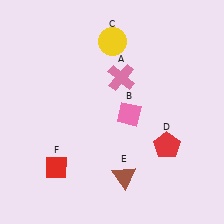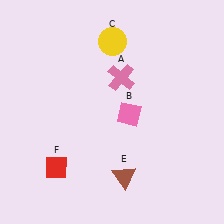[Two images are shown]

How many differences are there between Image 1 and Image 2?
There is 1 difference between the two images.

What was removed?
The red pentagon (D) was removed in Image 2.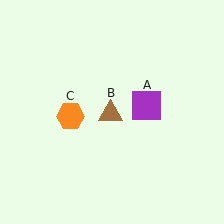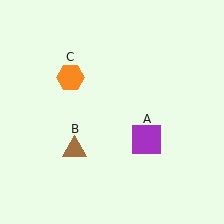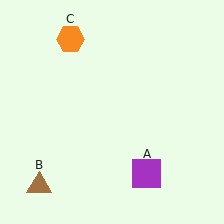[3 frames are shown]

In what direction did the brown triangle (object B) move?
The brown triangle (object B) moved down and to the left.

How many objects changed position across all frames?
3 objects changed position: purple square (object A), brown triangle (object B), orange hexagon (object C).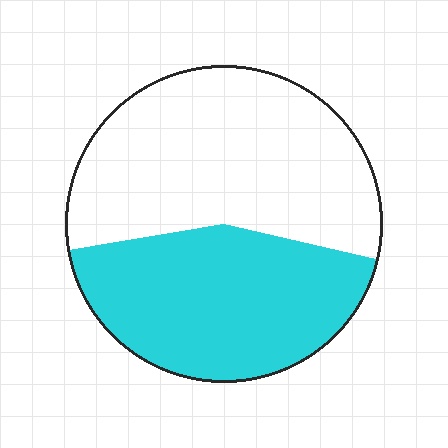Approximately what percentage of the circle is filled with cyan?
Approximately 45%.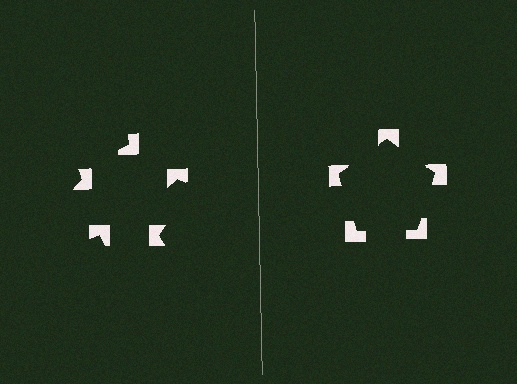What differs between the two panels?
The notched squares are positioned identically on both sides; only the wedge orientations differ. On the right they align to a pentagon; on the left they are misaligned.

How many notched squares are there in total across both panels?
10 — 5 on each side.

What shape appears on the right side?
An illusory pentagon.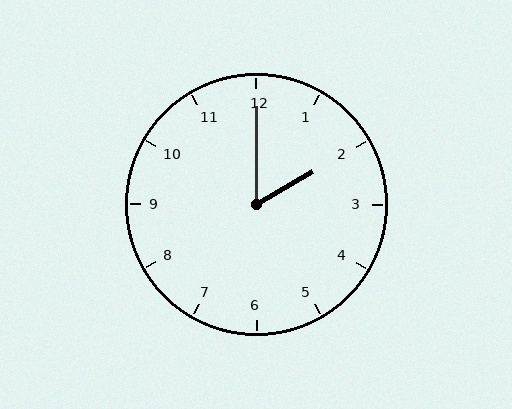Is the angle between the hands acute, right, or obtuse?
It is acute.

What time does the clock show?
2:00.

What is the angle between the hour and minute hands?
Approximately 60 degrees.